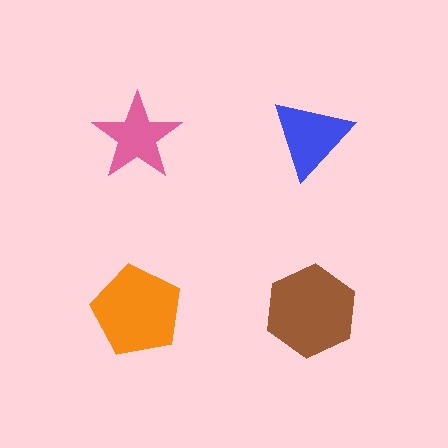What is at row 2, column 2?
A brown hexagon.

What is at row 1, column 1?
A pink star.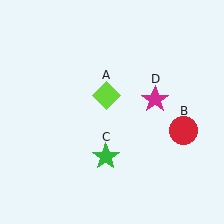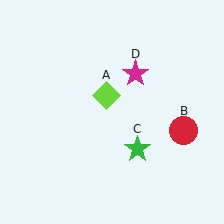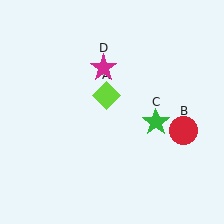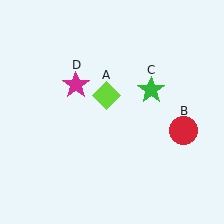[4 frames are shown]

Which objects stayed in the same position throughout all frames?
Lime diamond (object A) and red circle (object B) remained stationary.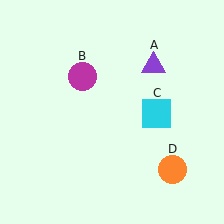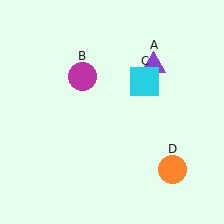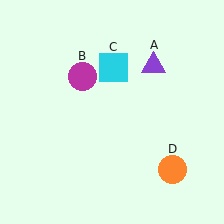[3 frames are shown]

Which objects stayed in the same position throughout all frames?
Purple triangle (object A) and magenta circle (object B) and orange circle (object D) remained stationary.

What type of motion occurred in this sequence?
The cyan square (object C) rotated counterclockwise around the center of the scene.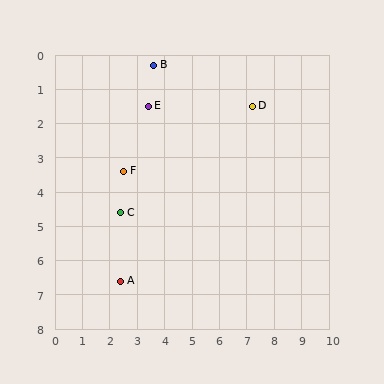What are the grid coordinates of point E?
Point E is at approximately (3.4, 1.5).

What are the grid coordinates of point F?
Point F is at approximately (2.5, 3.4).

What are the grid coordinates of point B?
Point B is at approximately (3.6, 0.3).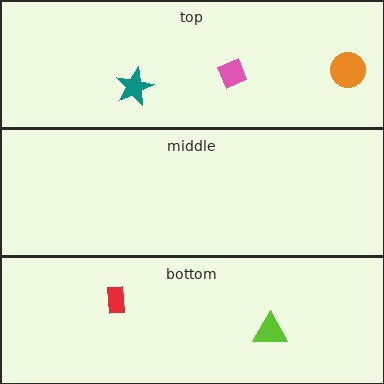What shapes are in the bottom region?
The red rectangle, the lime triangle.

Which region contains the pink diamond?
The top region.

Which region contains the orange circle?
The top region.